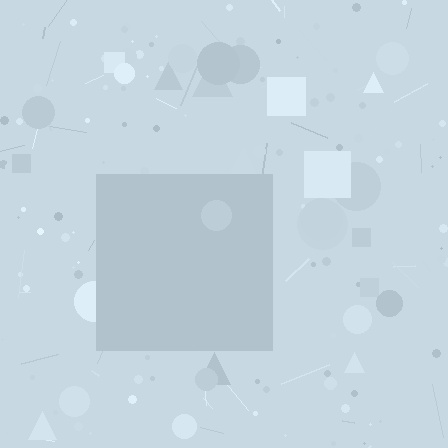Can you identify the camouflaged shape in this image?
The camouflaged shape is a square.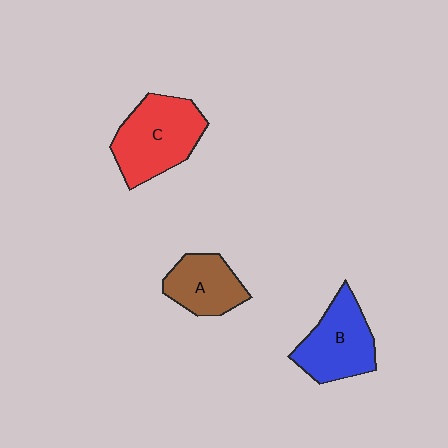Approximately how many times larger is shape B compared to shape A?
Approximately 1.3 times.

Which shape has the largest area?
Shape C (red).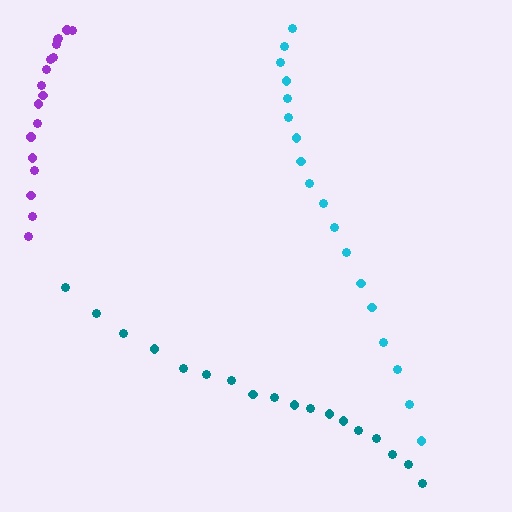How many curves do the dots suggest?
There are 3 distinct paths.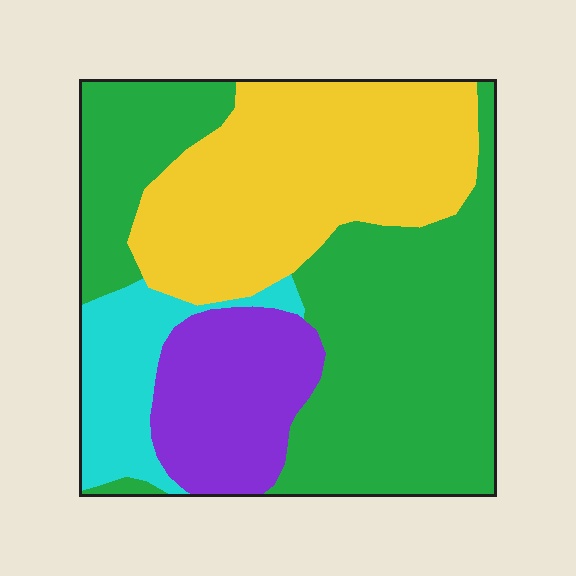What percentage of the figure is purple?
Purple takes up less than a sixth of the figure.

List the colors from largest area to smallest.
From largest to smallest: green, yellow, purple, cyan.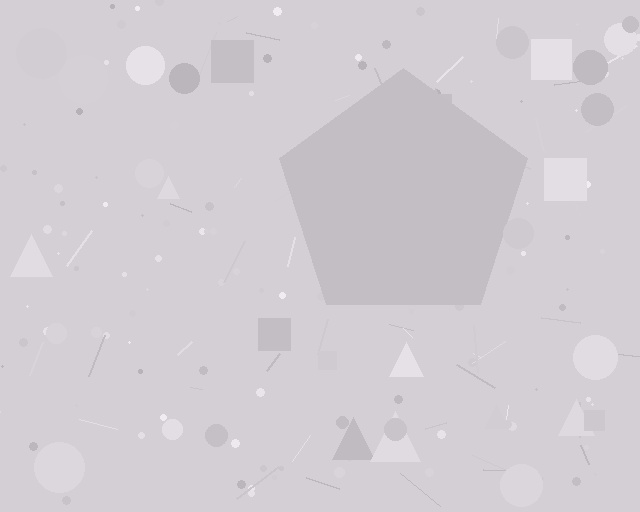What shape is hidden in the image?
A pentagon is hidden in the image.